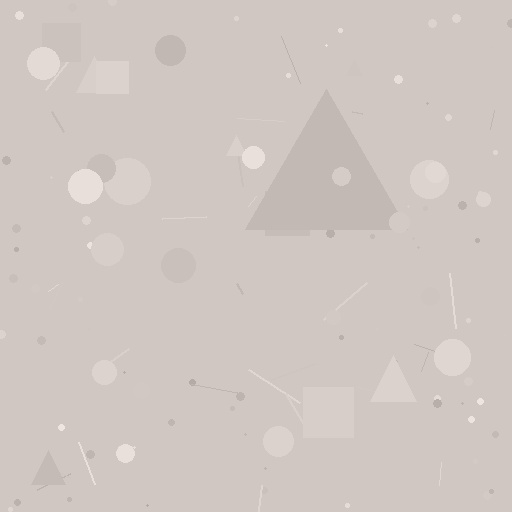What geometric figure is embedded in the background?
A triangle is embedded in the background.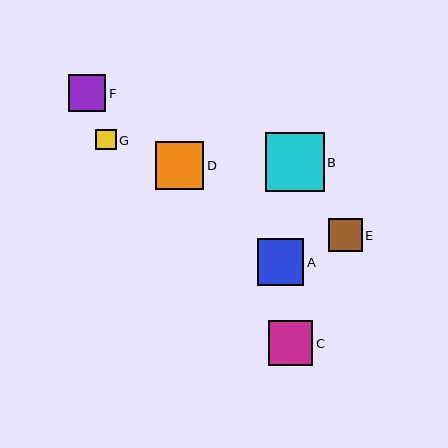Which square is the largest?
Square B is the largest with a size of approximately 59 pixels.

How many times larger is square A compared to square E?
Square A is approximately 1.4 times the size of square E.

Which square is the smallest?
Square G is the smallest with a size of approximately 20 pixels.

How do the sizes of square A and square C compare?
Square A and square C are approximately the same size.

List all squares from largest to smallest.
From largest to smallest: B, D, A, C, F, E, G.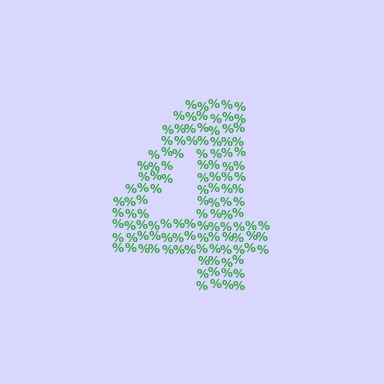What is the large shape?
The large shape is the digit 4.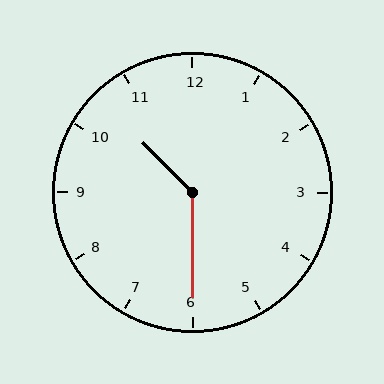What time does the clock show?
10:30.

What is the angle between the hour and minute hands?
Approximately 135 degrees.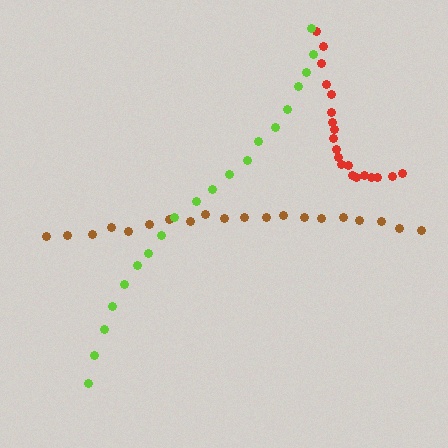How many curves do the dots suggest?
There are 3 distinct paths.